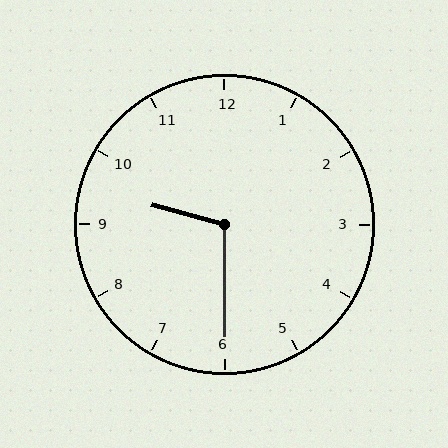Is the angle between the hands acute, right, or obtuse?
It is obtuse.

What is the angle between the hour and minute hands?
Approximately 105 degrees.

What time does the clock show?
9:30.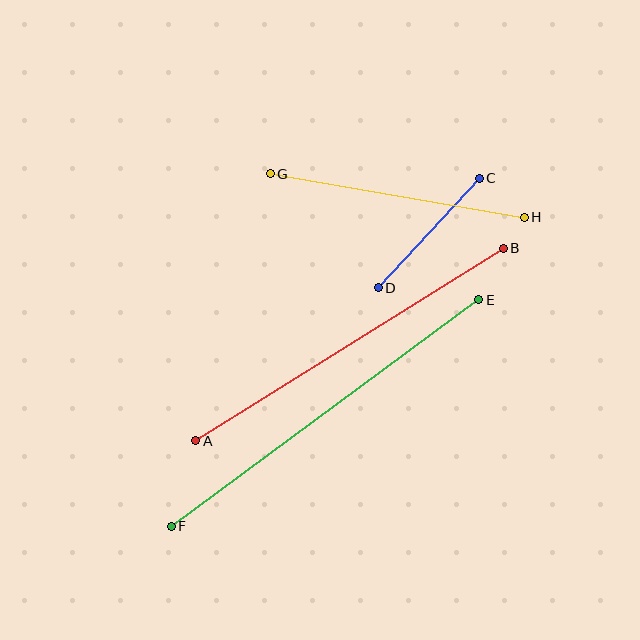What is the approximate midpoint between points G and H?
The midpoint is at approximately (397, 195) pixels.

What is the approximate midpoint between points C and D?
The midpoint is at approximately (429, 233) pixels.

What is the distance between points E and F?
The distance is approximately 382 pixels.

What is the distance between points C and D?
The distance is approximately 149 pixels.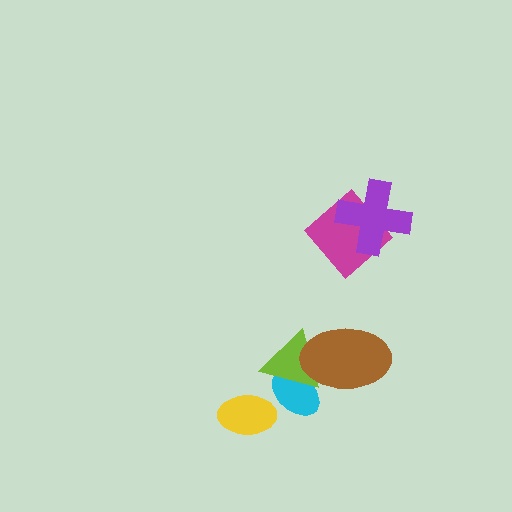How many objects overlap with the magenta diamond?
1 object overlaps with the magenta diamond.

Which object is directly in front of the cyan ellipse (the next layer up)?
The lime triangle is directly in front of the cyan ellipse.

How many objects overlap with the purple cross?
1 object overlaps with the purple cross.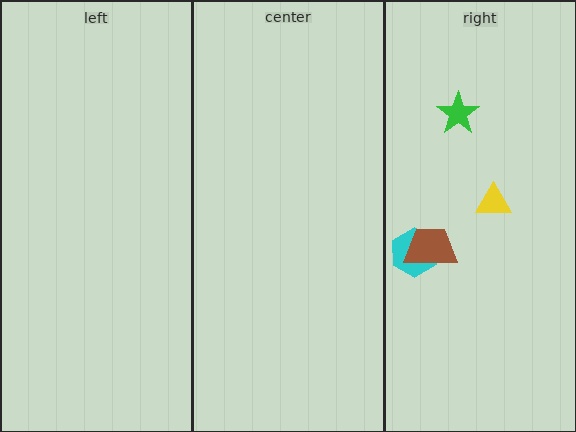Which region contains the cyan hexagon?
The right region.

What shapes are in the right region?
The cyan hexagon, the brown trapezoid, the green star, the yellow triangle.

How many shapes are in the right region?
4.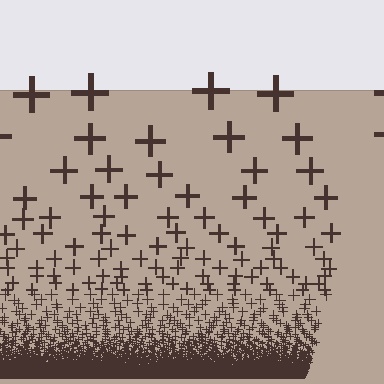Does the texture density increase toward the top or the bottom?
Density increases toward the bottom.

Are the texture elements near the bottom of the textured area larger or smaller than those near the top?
Smaller. The gradient is inverted — elements near the bottom are smaller and denser.